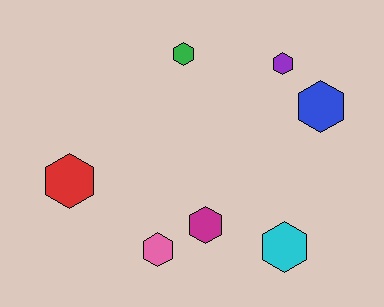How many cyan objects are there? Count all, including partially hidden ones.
There is 1 cyan object.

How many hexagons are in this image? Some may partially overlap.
There are 7 hexagons.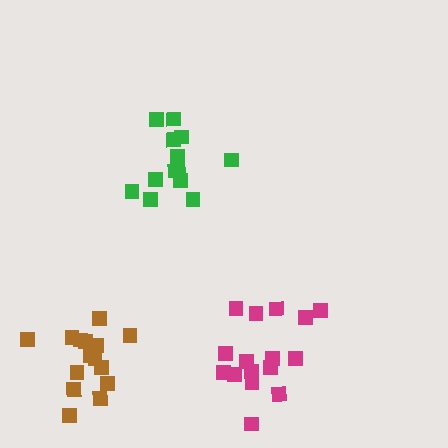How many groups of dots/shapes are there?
There are 3 groups.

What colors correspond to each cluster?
The clusters are colored: green, magenta, brown.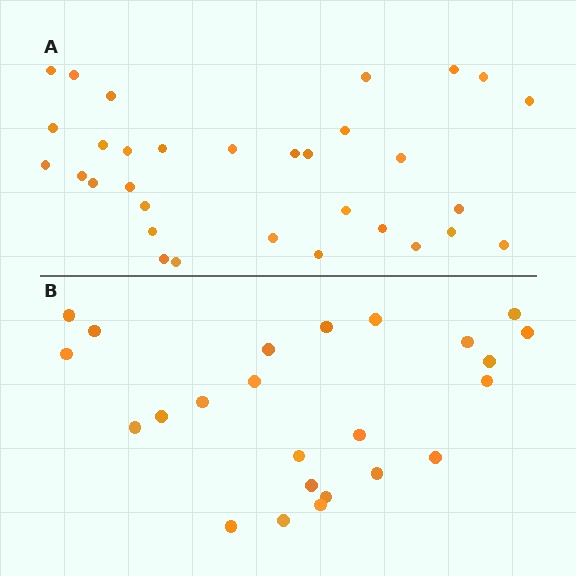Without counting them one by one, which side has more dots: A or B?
Region A (the top region) has more dots.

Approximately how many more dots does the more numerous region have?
Region A has roughly 8 or so more dots than region B.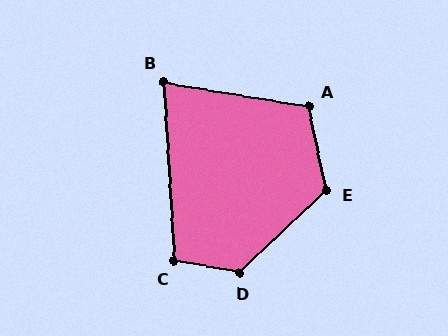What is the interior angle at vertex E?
Approximately 121 degrees (obtuse).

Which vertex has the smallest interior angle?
B, at approximately 77 degrees.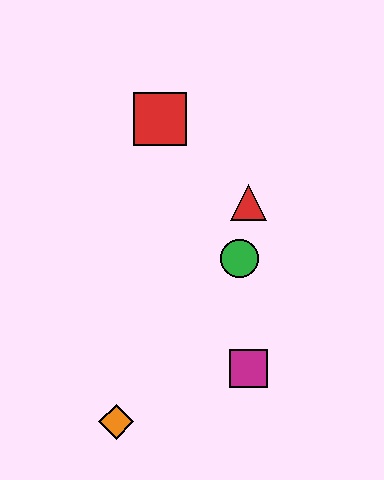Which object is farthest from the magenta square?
The red square is farthest from the magenta square.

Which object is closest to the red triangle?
The green circle is closest to the red triangle.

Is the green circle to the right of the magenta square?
No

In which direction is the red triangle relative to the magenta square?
The red triangle is above the magenta square.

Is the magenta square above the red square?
No